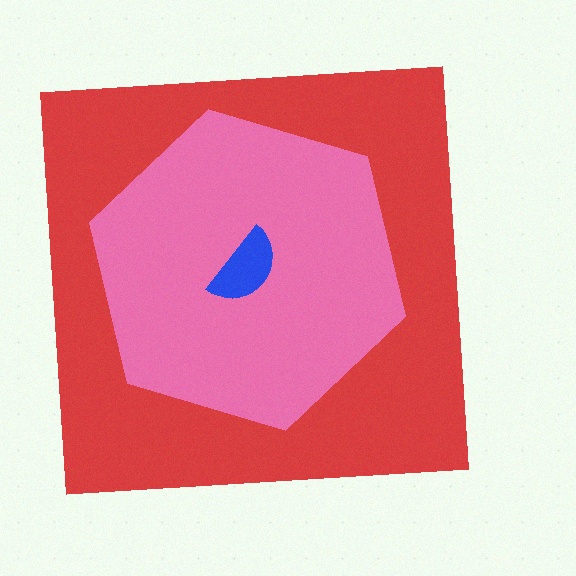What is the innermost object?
The blue semicircle.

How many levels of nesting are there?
3.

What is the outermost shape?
The red square.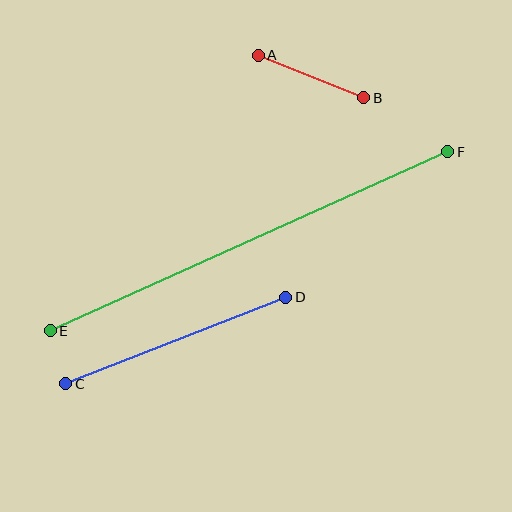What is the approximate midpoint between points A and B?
The midpoint is at approximately (311, 77) pixels.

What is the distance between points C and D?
The distance is approximately 236 pixels.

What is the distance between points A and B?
The distance is approximately 113 pixels.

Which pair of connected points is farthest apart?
Points E and F are farthest apart.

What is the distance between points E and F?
The distance is approximately 436 pixels.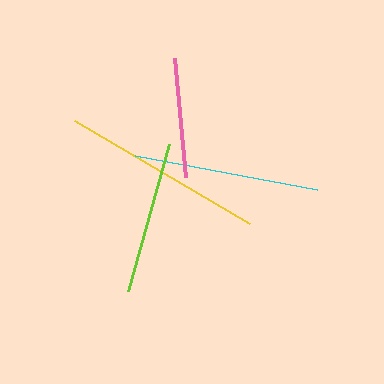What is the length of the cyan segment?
The cyan segment is approximately 185 pixels long.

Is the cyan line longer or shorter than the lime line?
The cyan line is longer than the lime line.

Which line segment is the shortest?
The pink line is the shortest at approximately 120 pixels.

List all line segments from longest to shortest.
From longest to shortest: yellow, cyan, lime, pink.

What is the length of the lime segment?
The lime segment is approximately 153 pixels long.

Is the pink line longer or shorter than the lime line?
The lime line is longer than the pink line.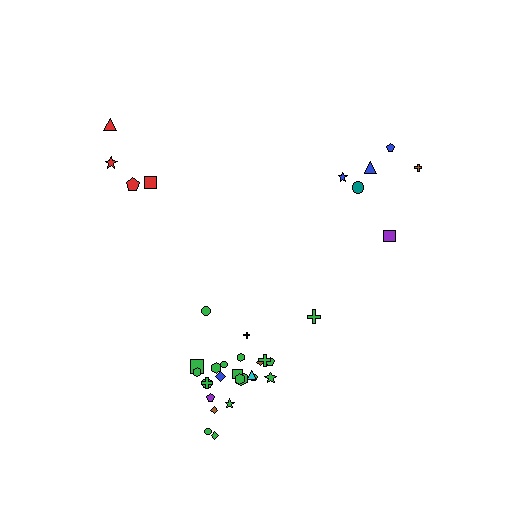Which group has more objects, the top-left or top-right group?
The top-right group.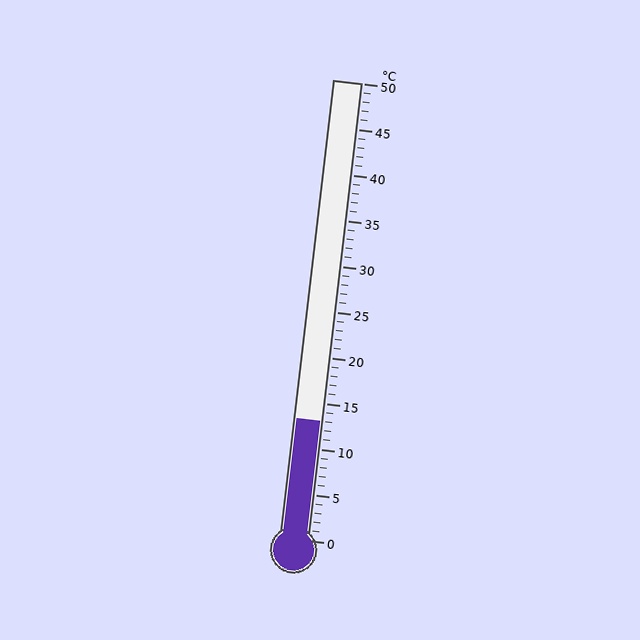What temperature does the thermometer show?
The thermometer shows approximately 13°C.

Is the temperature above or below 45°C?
The temperature is below 45°C.